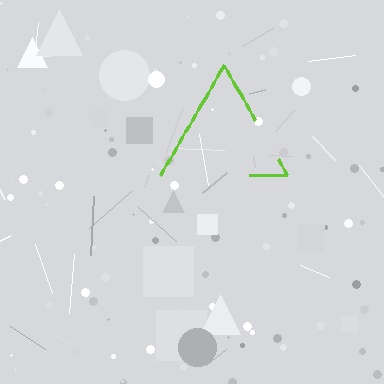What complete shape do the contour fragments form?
The contour fragments form a triangle.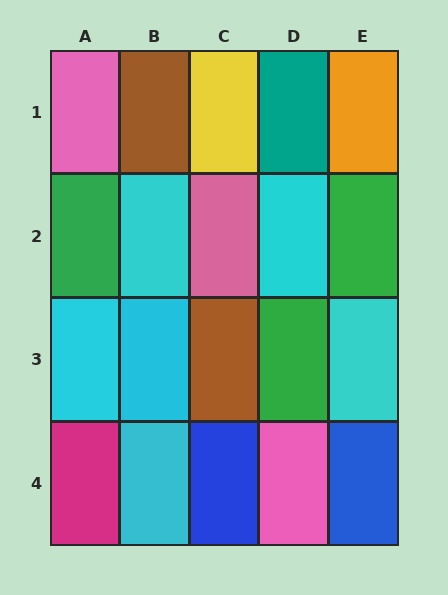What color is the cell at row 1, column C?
Yellow.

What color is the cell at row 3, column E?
Cyan.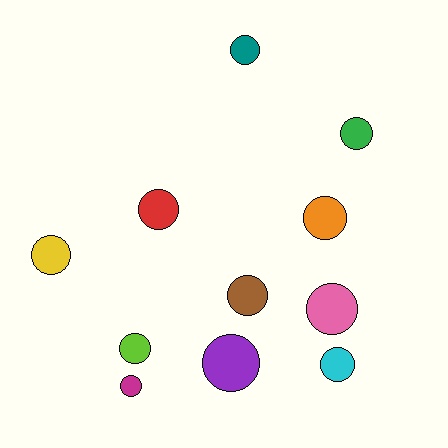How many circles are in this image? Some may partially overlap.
There are 11 circles.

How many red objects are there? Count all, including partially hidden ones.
There is 1 red object.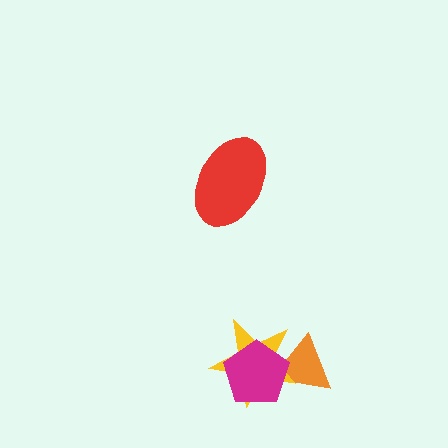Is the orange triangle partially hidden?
Yes, it is partially covered by another shape.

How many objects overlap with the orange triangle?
2 objects overlap with the orange triangle.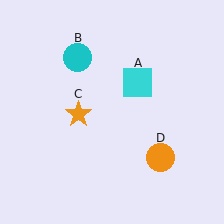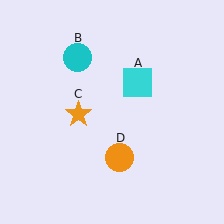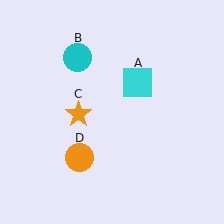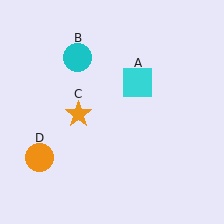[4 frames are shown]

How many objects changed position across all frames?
1 object changed position: orange circle (object D).